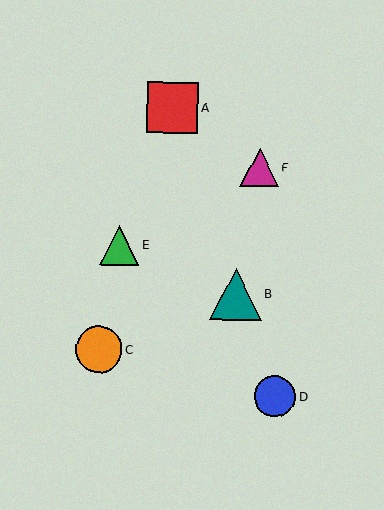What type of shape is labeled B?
Shape B is a teal triangle.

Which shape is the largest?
The teal triangle (labeled B) is the largest.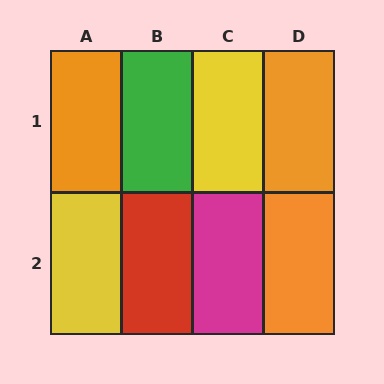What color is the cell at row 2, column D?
Orange.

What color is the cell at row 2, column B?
Red.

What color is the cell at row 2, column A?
Yellow.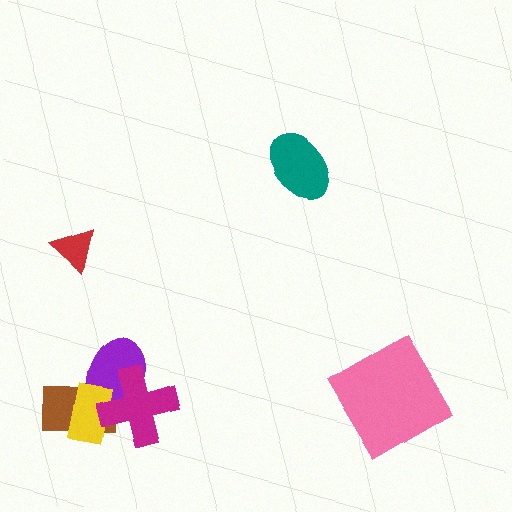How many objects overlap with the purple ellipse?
3 objects overlap with the purple ellipse.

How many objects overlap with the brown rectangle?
3 objects overlap with the brown rectangle.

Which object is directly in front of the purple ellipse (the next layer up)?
The yellow rectangle is directly in front of the purple ellipse.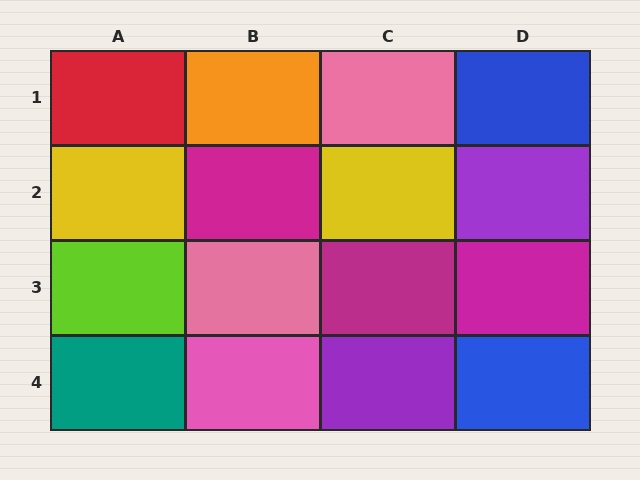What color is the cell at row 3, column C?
Magenta.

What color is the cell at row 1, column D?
Blue.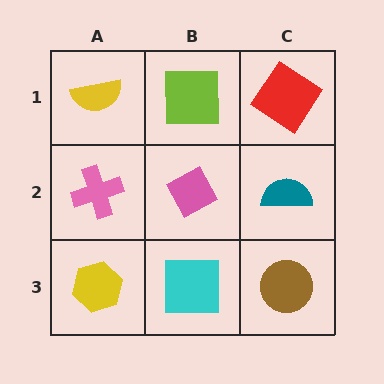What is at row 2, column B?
A pink diamond.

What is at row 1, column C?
A red diamond.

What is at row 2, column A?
A pink cross.